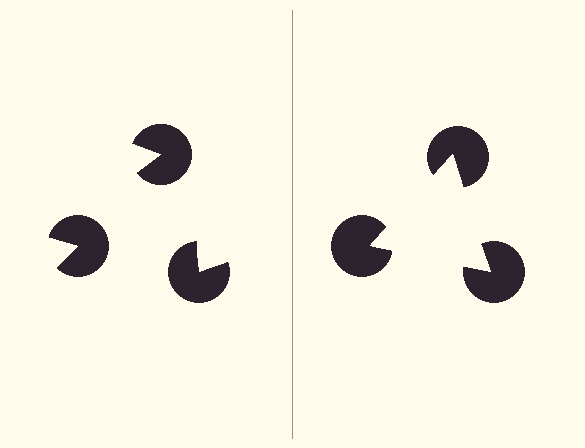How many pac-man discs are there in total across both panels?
6 — 3 on each side.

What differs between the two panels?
The pac-man discs are positioned identically on both sides; only the wedge orientations differ. On the right they align to a triangle; on the left they are misaligned.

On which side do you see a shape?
An illusory triangle appears on the right side. On the left side the wedge cuts are rotated, so no coherent shape forms.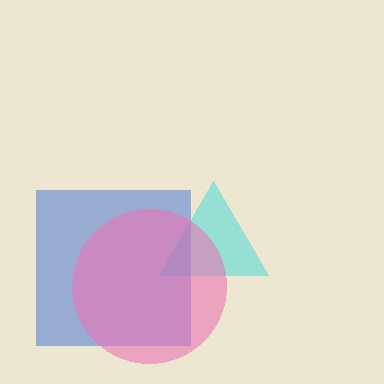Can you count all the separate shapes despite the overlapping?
Yes, there are 3 separate shapes.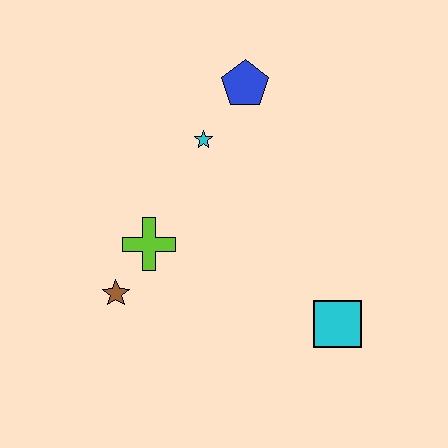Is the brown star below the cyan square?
No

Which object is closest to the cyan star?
The blue pentagon is closest to the cyan star.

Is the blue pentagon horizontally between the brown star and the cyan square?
Yes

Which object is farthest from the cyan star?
The cyan square is farthest from the cyan star.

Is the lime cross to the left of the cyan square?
Yes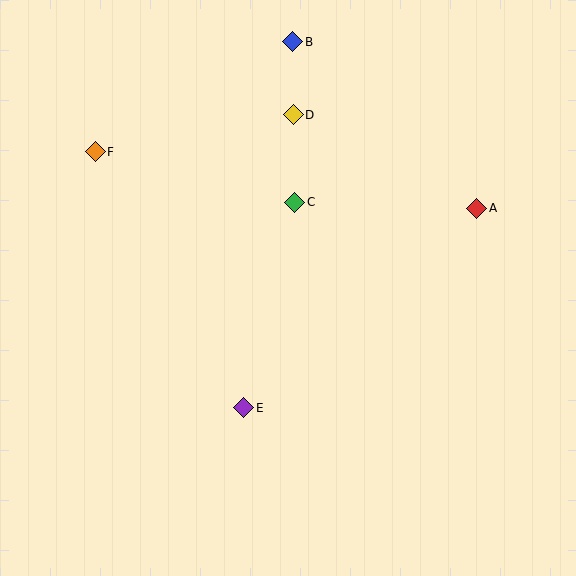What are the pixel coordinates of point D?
Point D is at (293, 115).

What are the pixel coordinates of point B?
Point B is at (293, 42).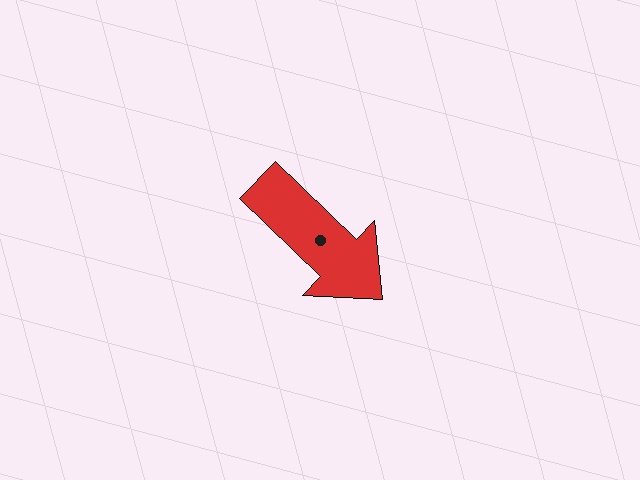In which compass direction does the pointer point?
Southeast.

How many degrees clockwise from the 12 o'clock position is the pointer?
Approximately 134 degrees.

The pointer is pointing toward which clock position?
Roughly 4 o'clock.